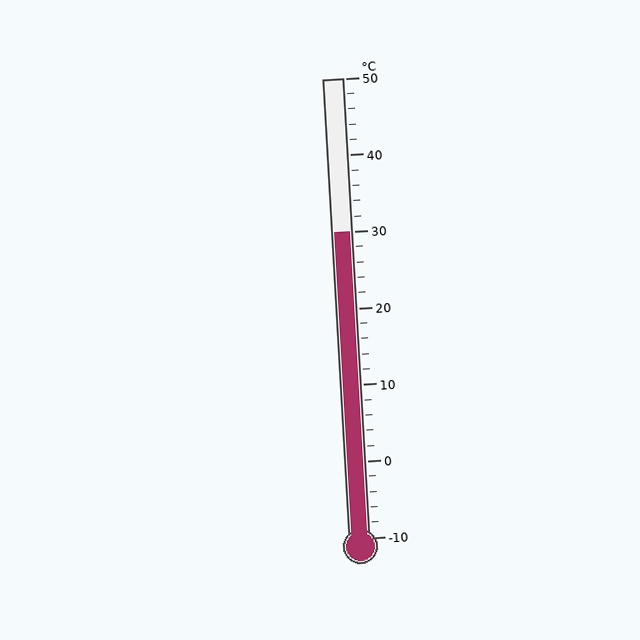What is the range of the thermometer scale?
The thermometer scale ranges from -10°C to 50°C.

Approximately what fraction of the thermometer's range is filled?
The thermometer is filled to approximately 65% of its range.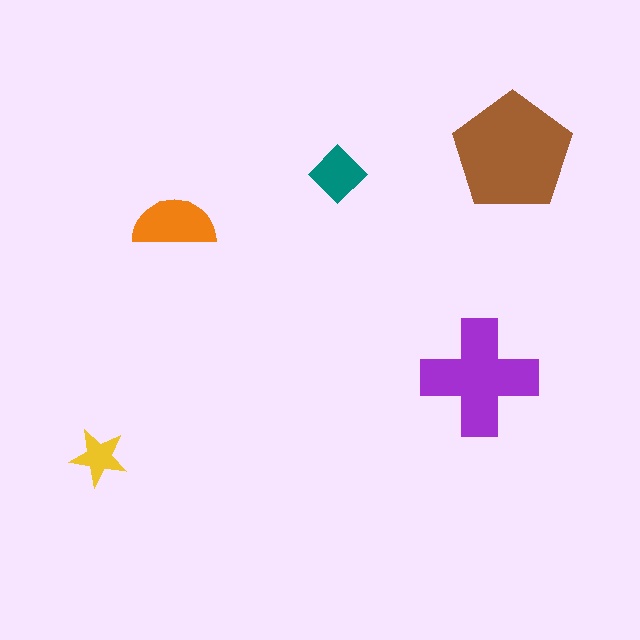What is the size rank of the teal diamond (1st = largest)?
4th.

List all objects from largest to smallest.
The brown pentagon, the purple cross, the orange semicircle, the teal diamond, the yellow star.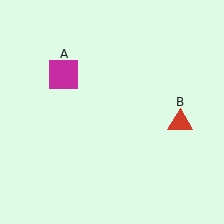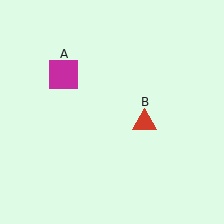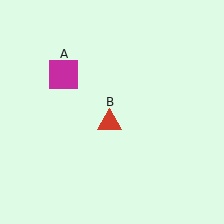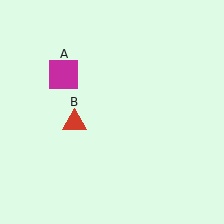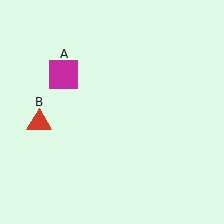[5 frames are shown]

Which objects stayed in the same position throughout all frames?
Magenta square (object A) remained stationary.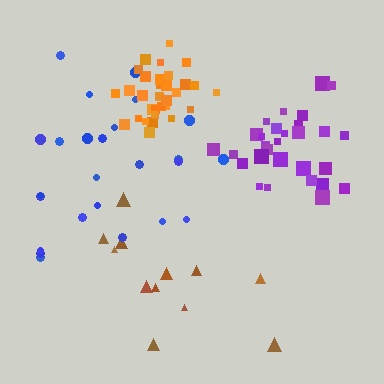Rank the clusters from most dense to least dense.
orange, purple, blue, brown.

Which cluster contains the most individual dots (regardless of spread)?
Orange (35).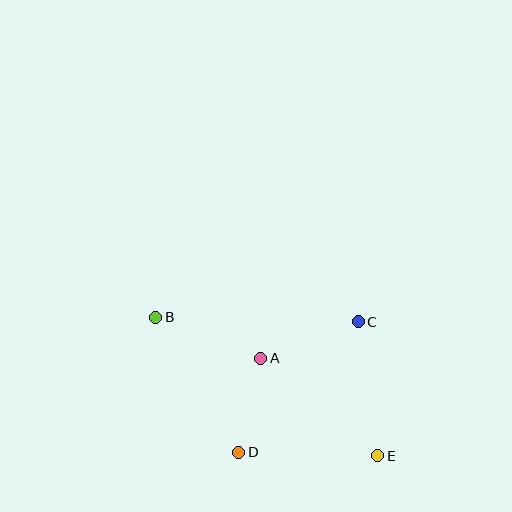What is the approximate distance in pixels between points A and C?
The distance between A and C is approximately 104 pixels.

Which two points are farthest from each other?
Points B and E are farthest from each other.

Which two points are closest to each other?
Points A and D are closest to each other.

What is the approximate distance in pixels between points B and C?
The distance between B and C is approximately 203 pixels.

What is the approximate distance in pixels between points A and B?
The distance between A and B is approximately 113 pixels.